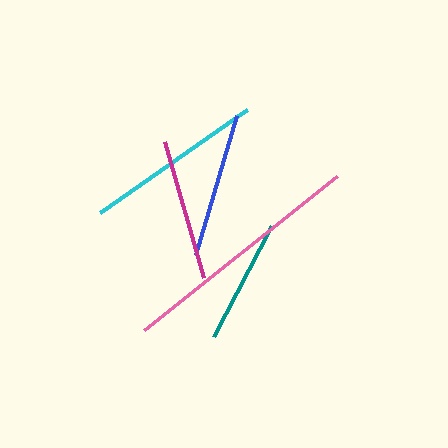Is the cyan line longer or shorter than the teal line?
The cyan line is longer than the teal line.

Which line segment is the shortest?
The teal line is the shortest at approximately 126 pixels.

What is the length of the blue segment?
The blue segment is approximately 145 pixels long.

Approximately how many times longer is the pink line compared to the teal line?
The pink line is approximately 2.0 times the length of the teal line.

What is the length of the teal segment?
The teal segment is approximately 126 pixels long.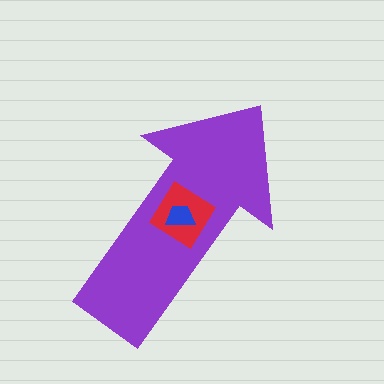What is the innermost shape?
The blue trapezoid.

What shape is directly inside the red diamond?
The blue trapezoid.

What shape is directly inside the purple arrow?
The red diamond.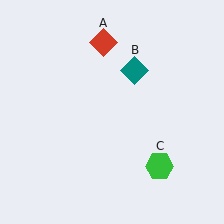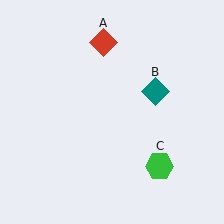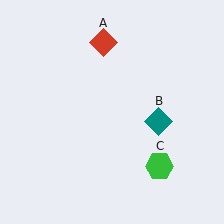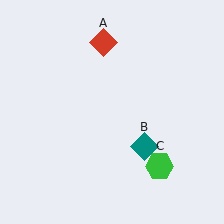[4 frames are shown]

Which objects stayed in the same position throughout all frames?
Red diamond (object A) and green hexagon (object C) remained stationary.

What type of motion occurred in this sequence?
The teal diamond (object B) rotated clockwise around the center of the scene.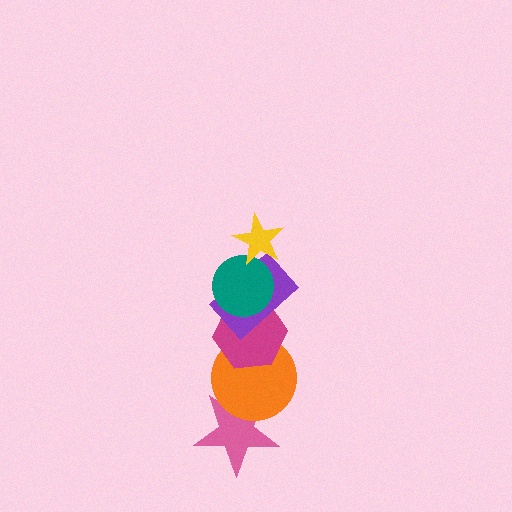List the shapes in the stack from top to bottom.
From top to bottom: the yellow star, the teal circle, the purple rectangle, the magenta hexagon, the orange circle, the pink star.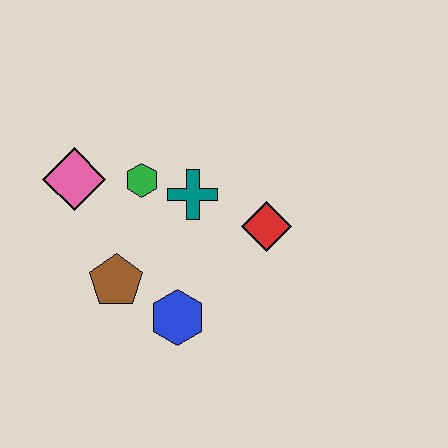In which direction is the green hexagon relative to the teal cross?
The green hexagon is to the left of the teal cross.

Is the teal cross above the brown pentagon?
Yes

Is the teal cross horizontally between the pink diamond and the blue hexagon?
No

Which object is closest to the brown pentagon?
The blue hexagon is closest to the brown pentagon.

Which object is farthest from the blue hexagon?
The pink diamond is farthest from the blue hexagon.